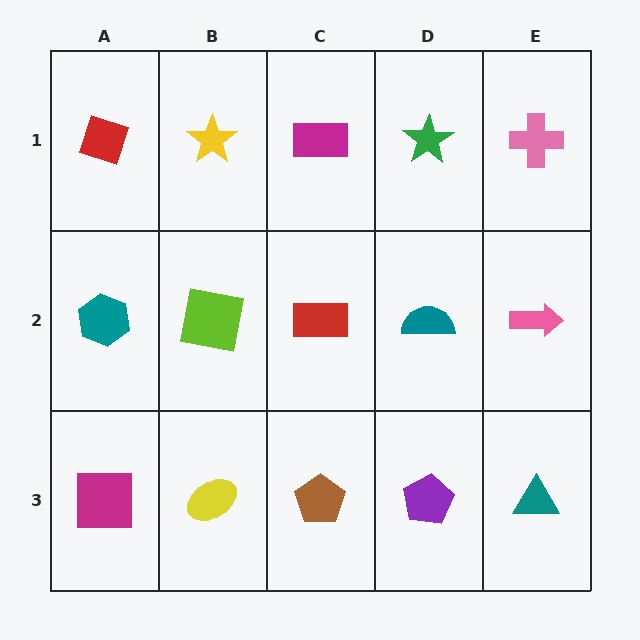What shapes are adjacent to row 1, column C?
A red rectangle (row 2, column C), a yellow star (row 1, column B), a green star (row 1, column D).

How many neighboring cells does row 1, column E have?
2.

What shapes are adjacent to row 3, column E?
A pink arrow (row 2, column E), a purple pentagon (row 3, column D).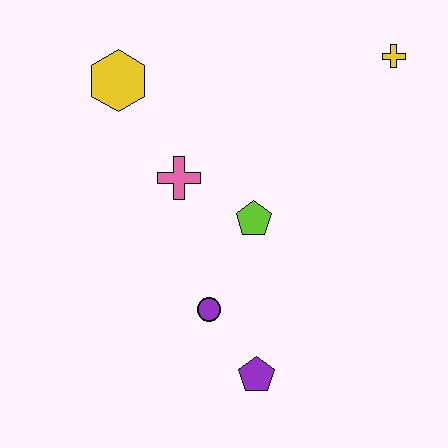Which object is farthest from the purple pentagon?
The yellow cross is farthest from the purple pentagon.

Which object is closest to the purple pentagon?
The purple circle is closest to the purple pentagon.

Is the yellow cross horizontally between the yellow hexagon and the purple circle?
No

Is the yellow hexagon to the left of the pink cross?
Yes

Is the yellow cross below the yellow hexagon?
No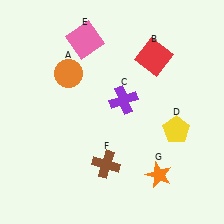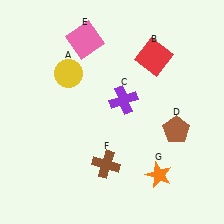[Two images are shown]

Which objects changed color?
A changed from orange to yellow. D changed from yellow to brown.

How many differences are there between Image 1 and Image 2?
There are 2 differences between the two images.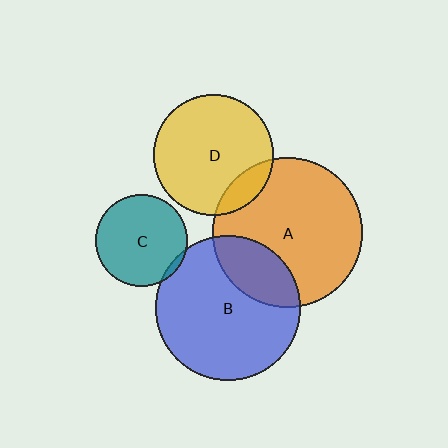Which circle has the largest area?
Circle A (orange).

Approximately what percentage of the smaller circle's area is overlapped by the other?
Approximately 5%.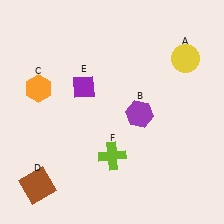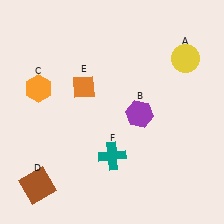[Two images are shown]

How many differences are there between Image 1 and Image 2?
There are 2 differences between the two images.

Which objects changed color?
E changed from purple to orange. F changed from lime to teal.